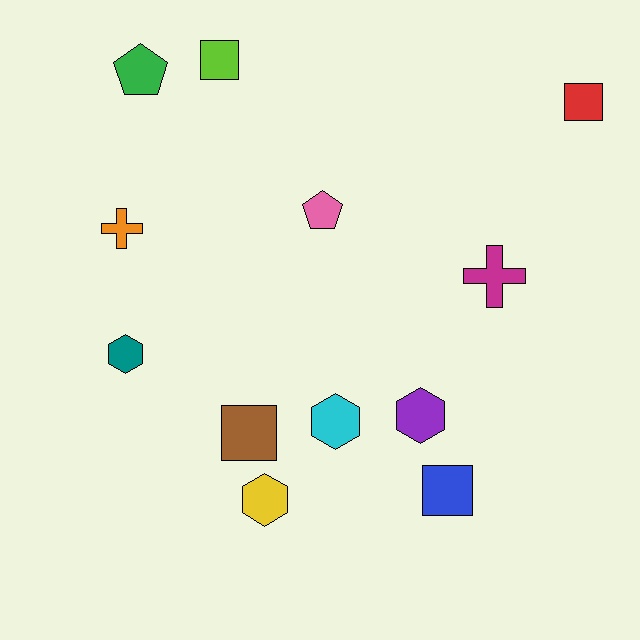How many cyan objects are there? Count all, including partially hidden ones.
There is 1 cyan object.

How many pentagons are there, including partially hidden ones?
There are 2 pentagons.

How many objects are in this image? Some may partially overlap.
There are 12 objects.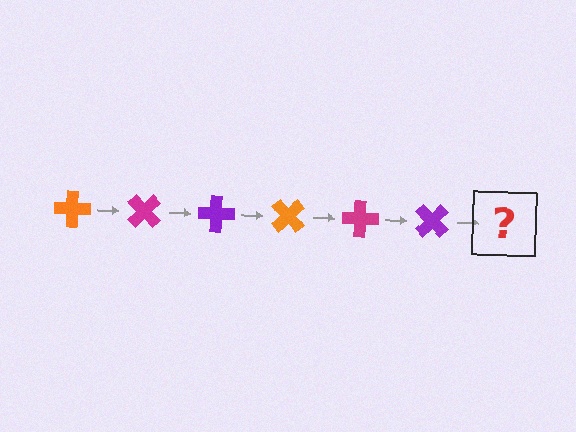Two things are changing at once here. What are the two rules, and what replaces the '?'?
The two rules are that it rotates 45 degrees each step and the color cycles through orange, magenta, and purple. The '?' should be an orange cross, rotated 270 degrees from the start.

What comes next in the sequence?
The next element should be an orange cross, rotated 270 degrees from the start.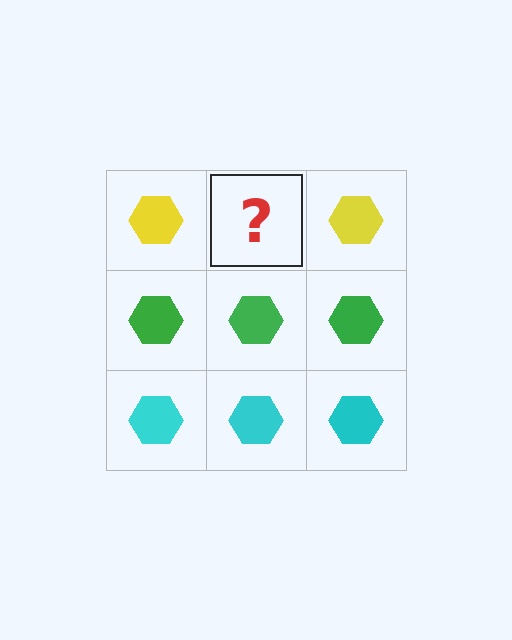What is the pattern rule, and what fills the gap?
The rule is that each row has a consistent color. The gap should be filled with a yellow hexagon.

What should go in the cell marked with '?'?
The missing cell should contain a yellow hexagon.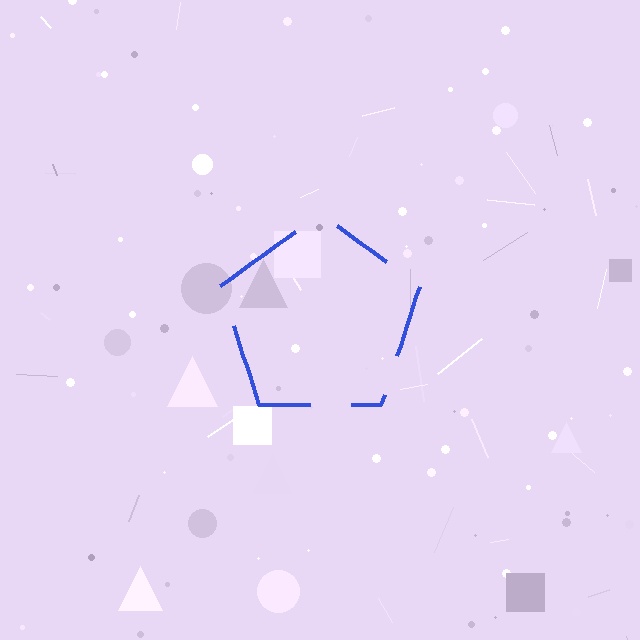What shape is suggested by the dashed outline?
The dashed outline suggests a pentagon.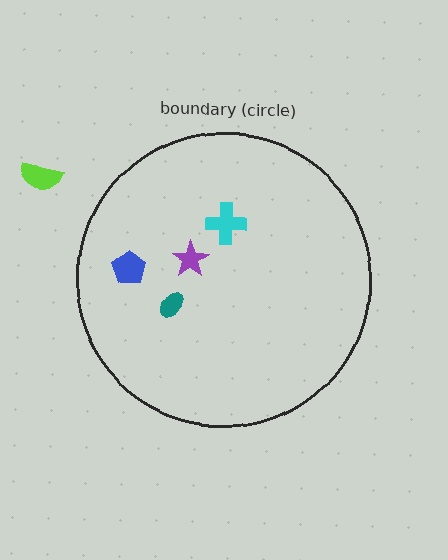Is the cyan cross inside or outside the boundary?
Inside.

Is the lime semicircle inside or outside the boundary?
Outside.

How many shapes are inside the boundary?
4 inside, 1 outside.